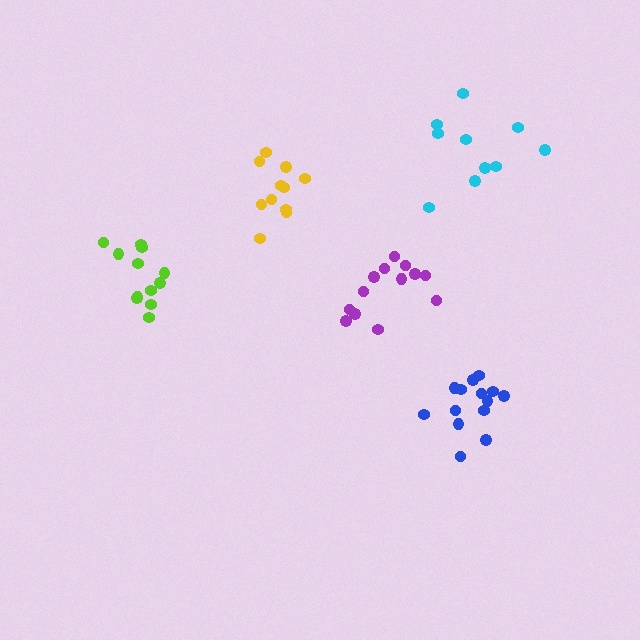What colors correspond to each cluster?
The clusters are colored: blue, cyan, lime, yellow, purple.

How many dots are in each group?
Group 1: 14 dots, Group 2: 10 dots, Group 3: 12 dots, Group 4: 11 dots, Group 5: 13 dots (60 total).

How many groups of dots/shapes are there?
There are 5 groups.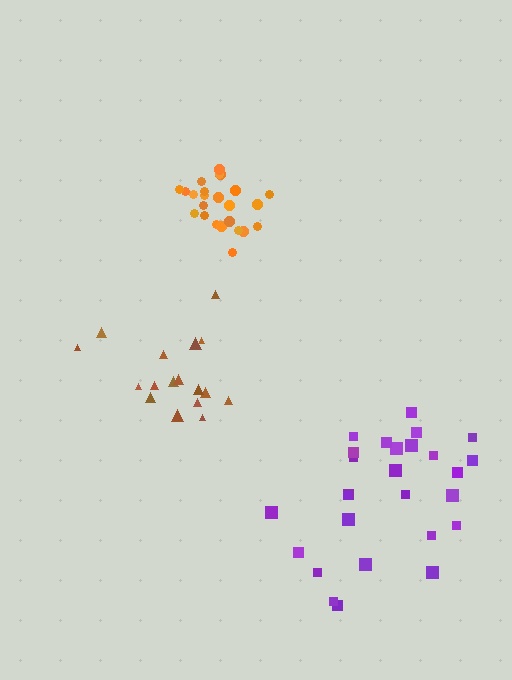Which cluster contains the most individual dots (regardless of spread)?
Purple (27).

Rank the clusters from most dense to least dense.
orange, brown, purple.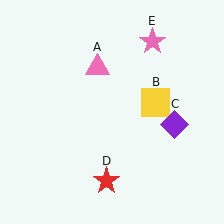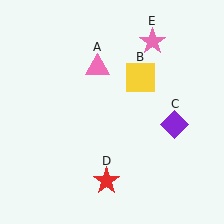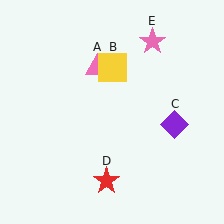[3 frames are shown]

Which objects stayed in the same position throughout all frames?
Pink triangle (object A) and purple diamond (object C) and red star (object D) and pink star (object E) remained stationary.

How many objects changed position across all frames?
1 object changed position: yellow square (object B).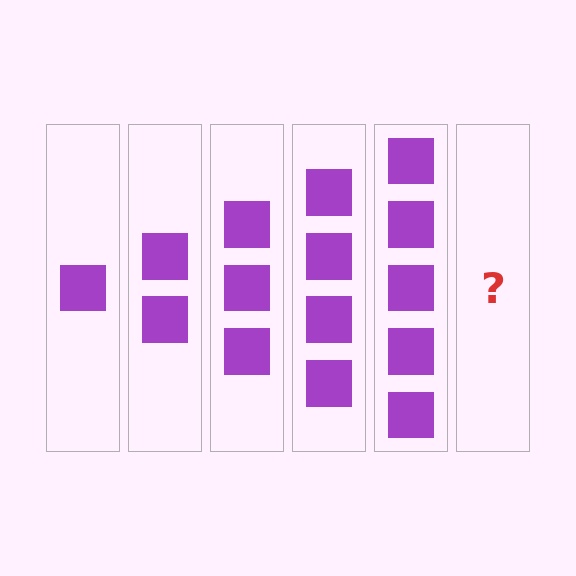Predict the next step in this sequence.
The next step is 6 squares.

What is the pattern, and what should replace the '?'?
The pattern is that each step adds one more square. The '?' should be 6 squares.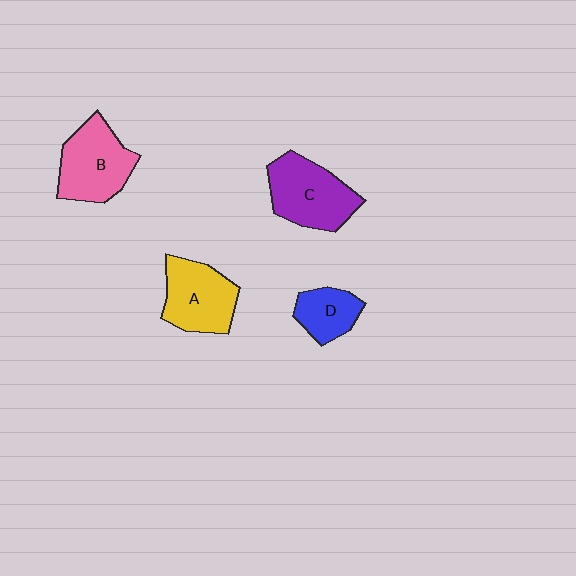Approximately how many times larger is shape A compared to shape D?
Approximately 1.6 times.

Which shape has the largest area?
Shape C (purple).